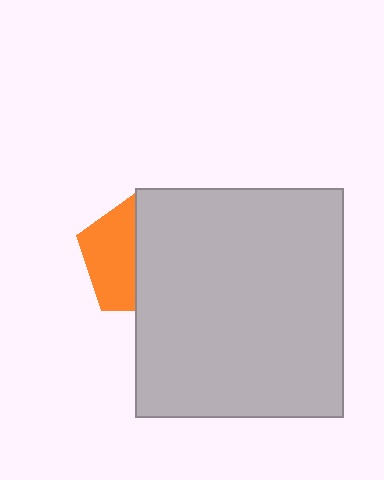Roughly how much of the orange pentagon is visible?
A small part of it is visible (roughly 44%).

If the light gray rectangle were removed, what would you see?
You would see the complete orange pentagon.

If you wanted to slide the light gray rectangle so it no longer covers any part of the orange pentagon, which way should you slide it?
Slide it right — that is the most direct way to separate the two shapes.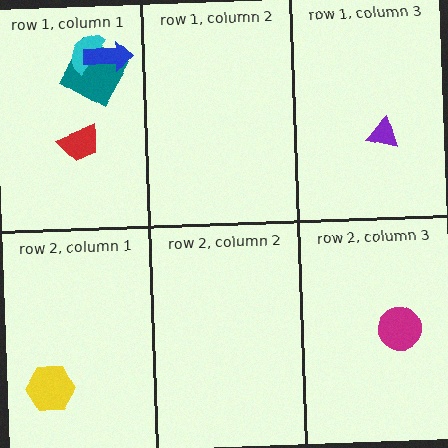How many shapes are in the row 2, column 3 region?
1.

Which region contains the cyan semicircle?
The row 1, column 1 region.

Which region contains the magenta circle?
The row 2, column 3 region.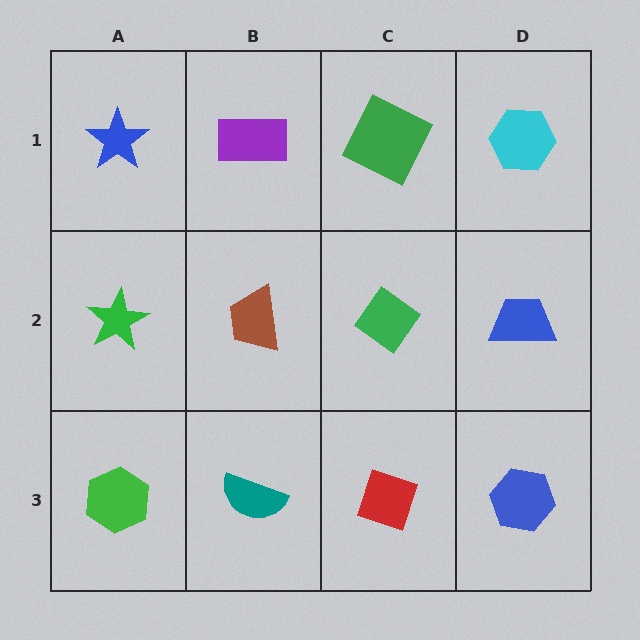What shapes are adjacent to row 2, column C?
A green square (row 1, column C), a red diamond (row 3, column C), a brown trapezoid (row 2, column B), a blue trapezoid (row 2, column D).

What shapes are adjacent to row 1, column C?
A green diamond (row 2, column C), a purple rectangle (row 1, column B), a cyan hexagon (row 1, column D).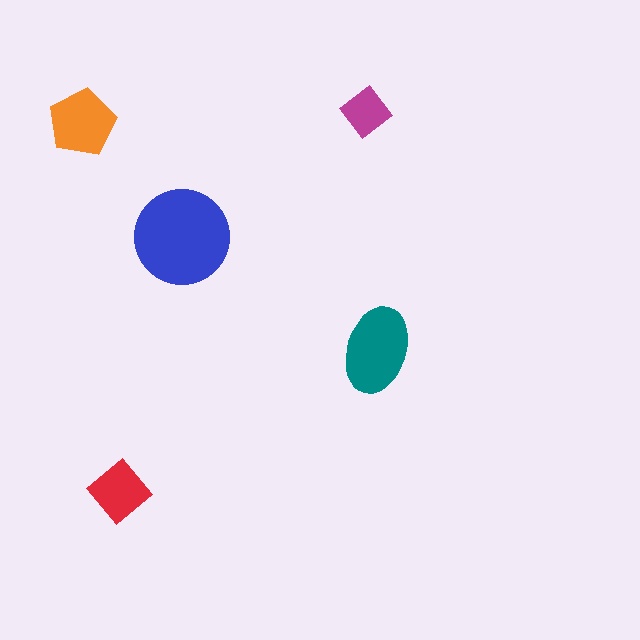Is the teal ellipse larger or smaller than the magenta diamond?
Larger.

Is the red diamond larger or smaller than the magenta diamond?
Larger.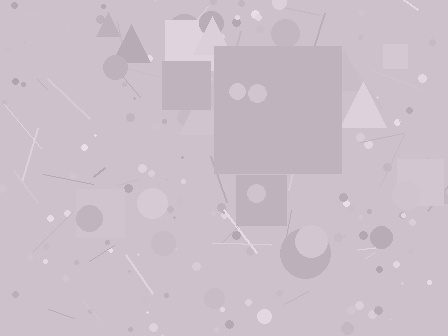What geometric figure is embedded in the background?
A square is embedded in the background.